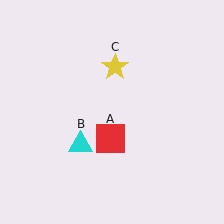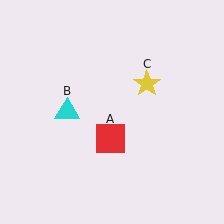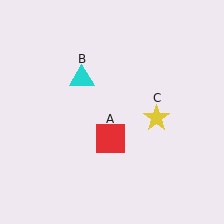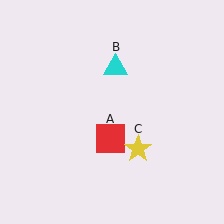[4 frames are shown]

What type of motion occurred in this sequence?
The cyan triangle (object B), yellow star (object C) rotated clockwise around the center of the scene.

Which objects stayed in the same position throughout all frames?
Red square (object A) remained stationary.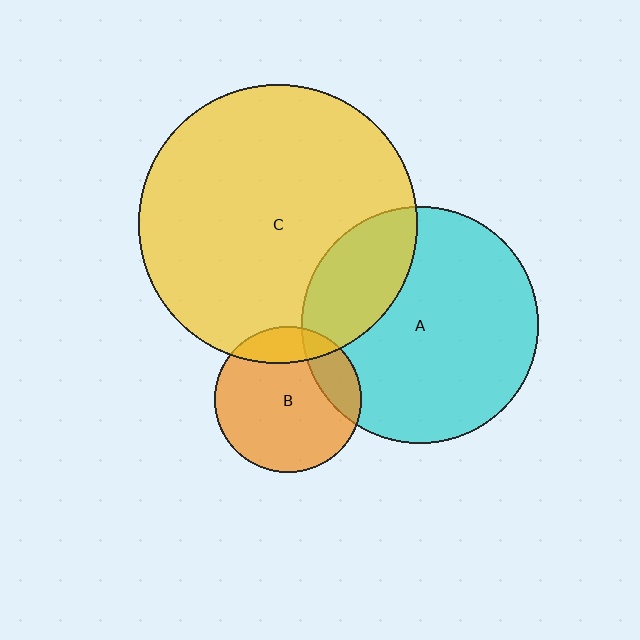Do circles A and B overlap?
Yes.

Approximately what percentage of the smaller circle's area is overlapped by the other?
Approximately 20%.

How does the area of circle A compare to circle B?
Approximately 2.6 times.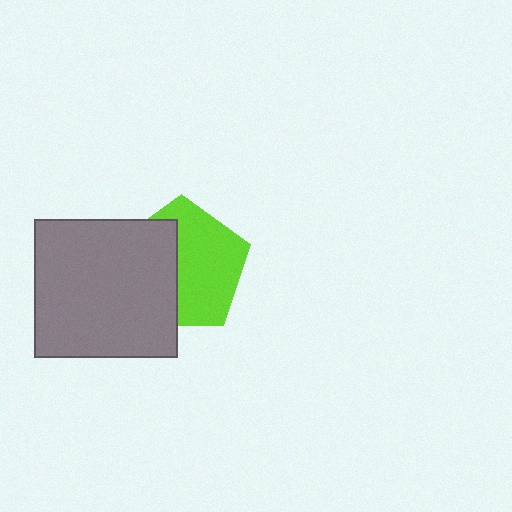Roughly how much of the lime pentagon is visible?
About half of it is visible (roughly 57%).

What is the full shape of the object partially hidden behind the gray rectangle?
The partially hidden object is a lime pentagon.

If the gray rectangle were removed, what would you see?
You would see the complete lime pentagon.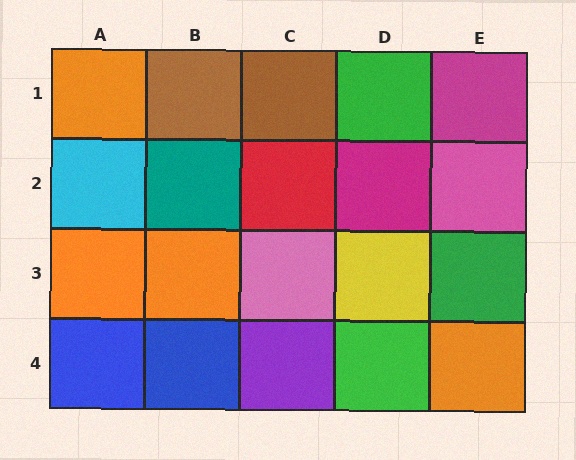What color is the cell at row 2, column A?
Cyan.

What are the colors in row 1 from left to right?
Orange, brown, brown, green, magenta.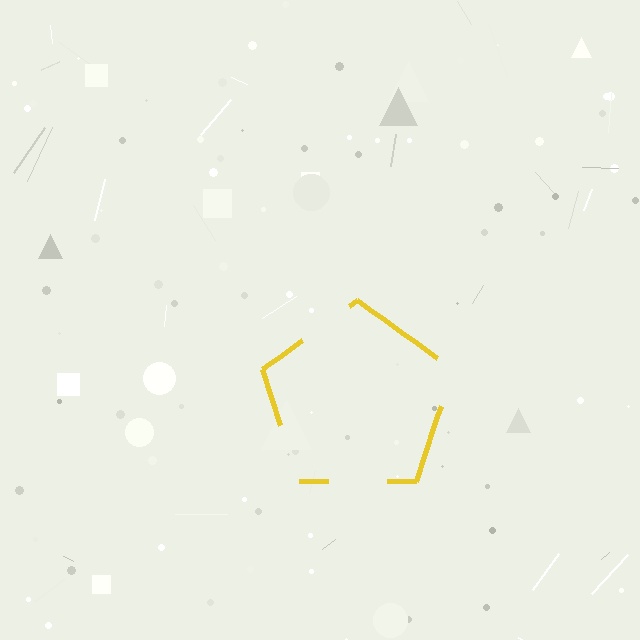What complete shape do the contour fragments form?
The contour fragments form a pentagon.